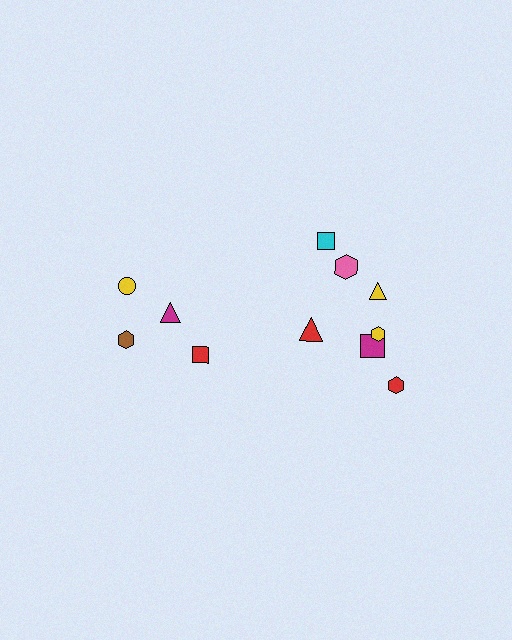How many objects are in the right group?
There are 7 objects.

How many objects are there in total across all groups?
There are 11 objects.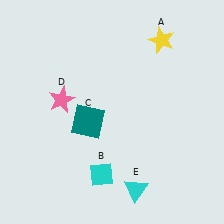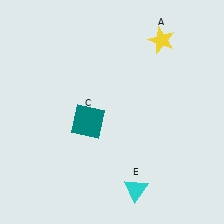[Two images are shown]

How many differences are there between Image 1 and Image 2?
There are 2 differences between the two images.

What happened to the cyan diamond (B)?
The cyan diamond (B) was removed in Image 2. It was in the bottom-left area of Image 1.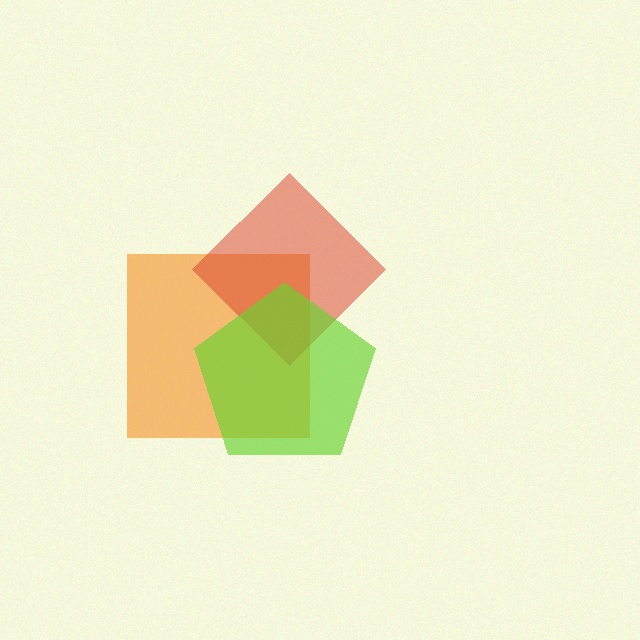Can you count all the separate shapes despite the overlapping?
Yes, there are 3 separate shapes.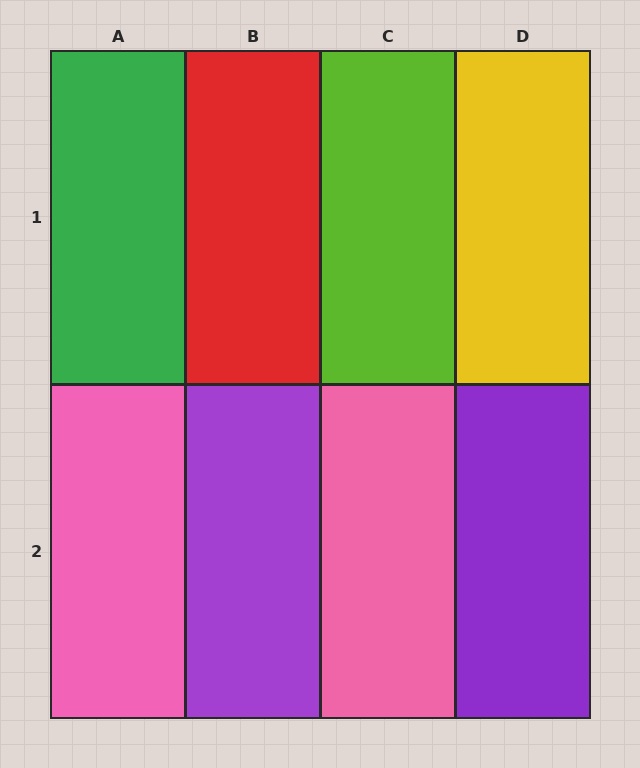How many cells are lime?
1 cell is lime.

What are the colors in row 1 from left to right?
Green, red, lime, yellow.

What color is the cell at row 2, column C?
Pink.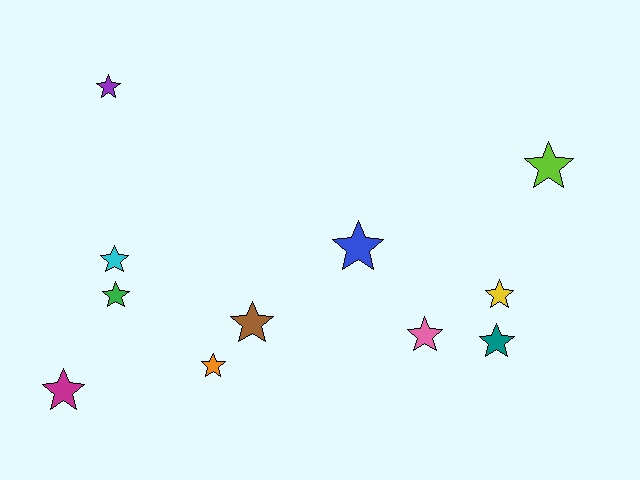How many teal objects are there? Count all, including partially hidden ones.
There is 1 teal object.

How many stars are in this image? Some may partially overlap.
There are 11 stars.